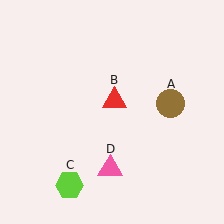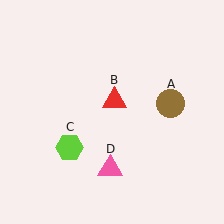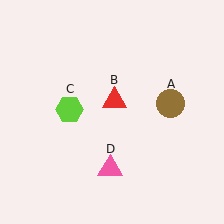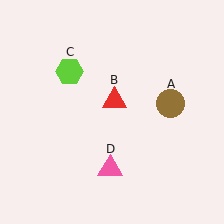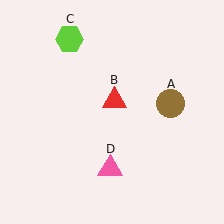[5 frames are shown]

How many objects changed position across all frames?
1 object changed position: lime hexagon (object C).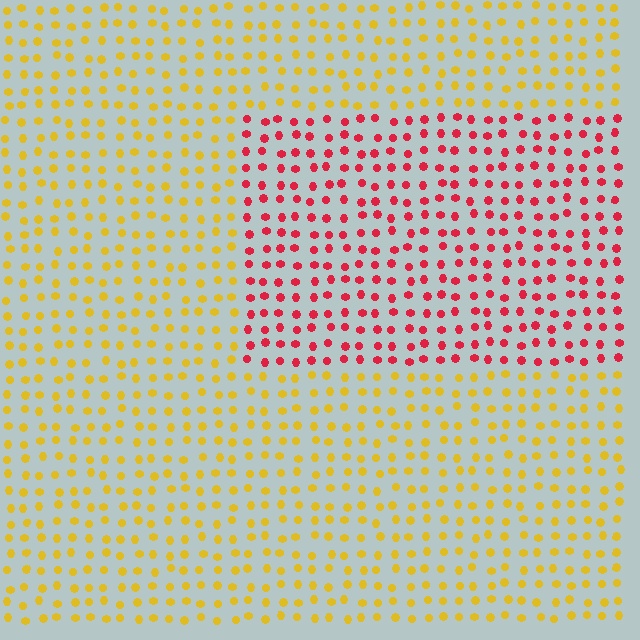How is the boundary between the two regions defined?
The boundary is defined purely by a slight shift in hue (about 60 degrees). Spacing, size, and orientation are identical on both sides.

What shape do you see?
I see a rectangle.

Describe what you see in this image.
The image is filled with small yellow elements in a uniform arrangement. A rectangle-shaped region is visible where the elements are tinted to a slightly different hue, forming a subtle color boundary.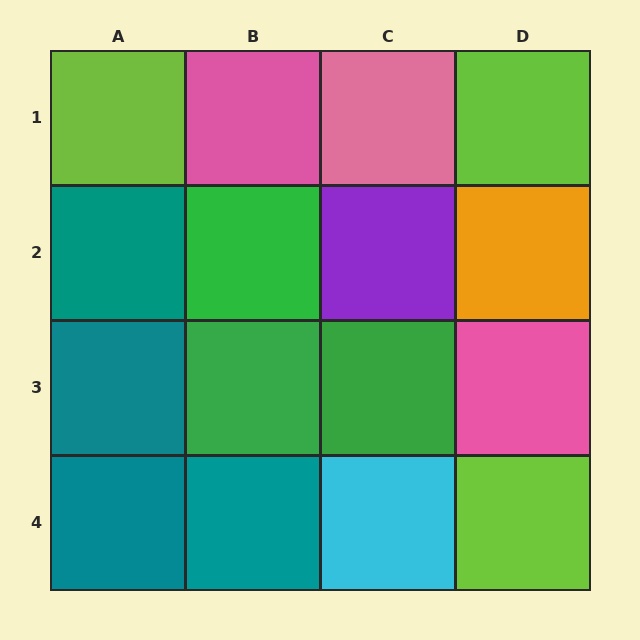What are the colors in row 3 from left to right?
Teal, green, green, pink.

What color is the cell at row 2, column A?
Teal.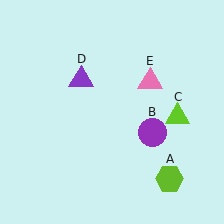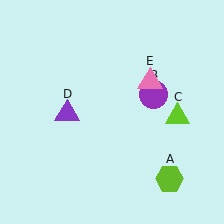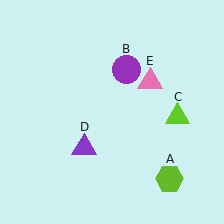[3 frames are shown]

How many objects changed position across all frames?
2 objects changed position: purple circle (object B), purple triangle (object D).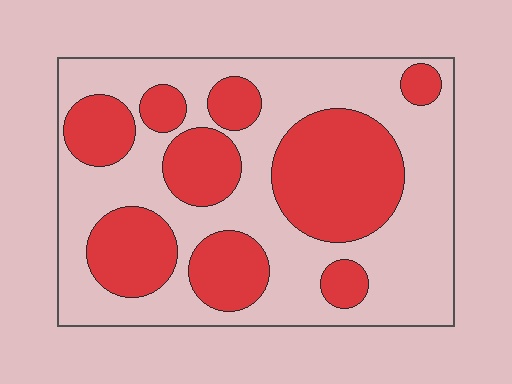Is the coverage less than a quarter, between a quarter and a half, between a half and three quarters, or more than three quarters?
Between a quarter and a half.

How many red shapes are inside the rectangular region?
9.